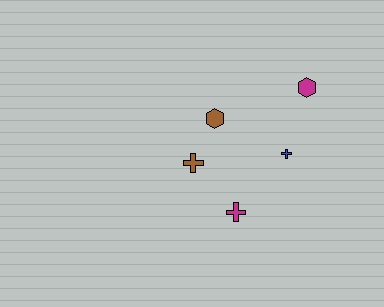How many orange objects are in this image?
There are no orange objects.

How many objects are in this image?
There are 5 objects.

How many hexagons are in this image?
There are 2 hexagons.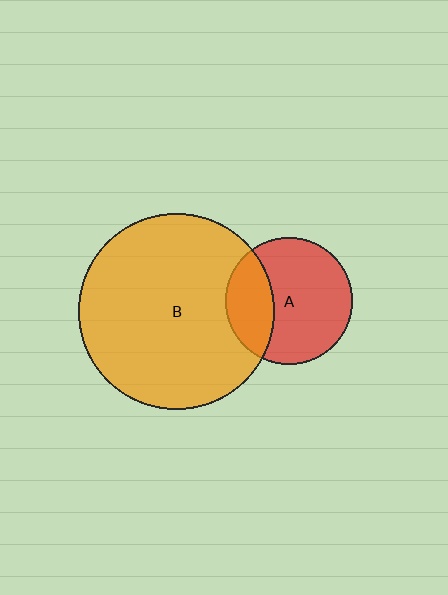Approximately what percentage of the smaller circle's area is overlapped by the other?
Approximately 30%.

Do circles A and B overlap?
Yes.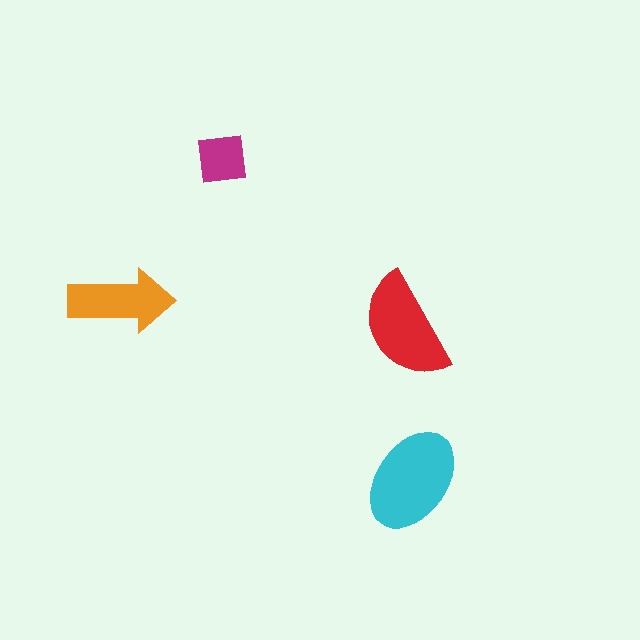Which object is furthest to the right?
The cyan ellipse is rightmost.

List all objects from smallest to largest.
The magenta square, the orange arrow, the red semicircle, the cyan ellipse.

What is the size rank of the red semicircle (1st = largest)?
2nd.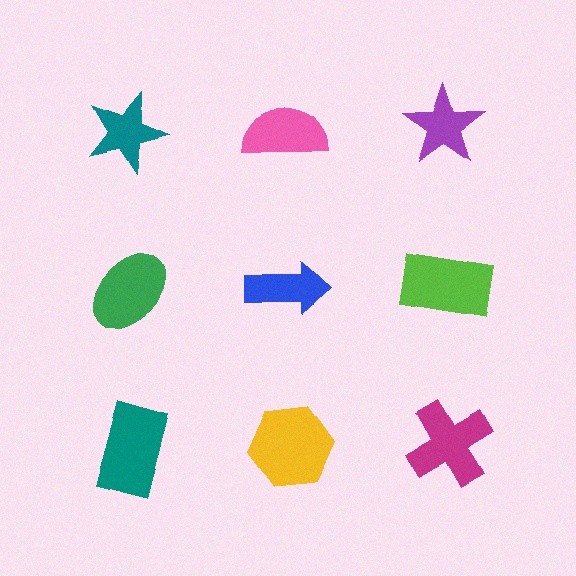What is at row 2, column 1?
A green ellipse.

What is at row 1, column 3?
A purple star.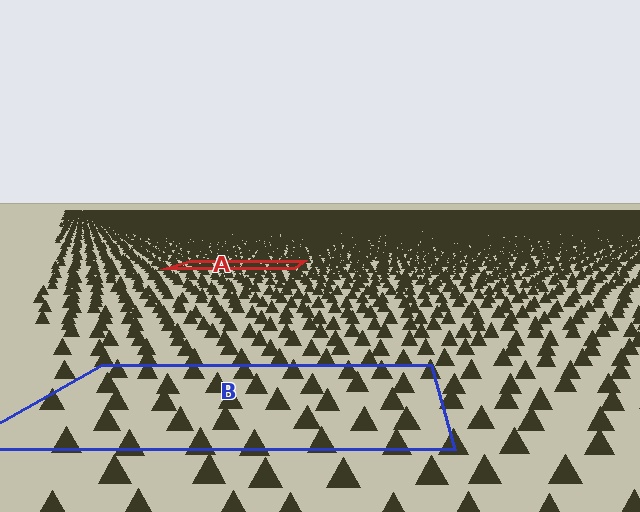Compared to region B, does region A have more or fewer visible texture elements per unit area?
Region A has more texture elements per unit area — they are packed more densely because it is farther away.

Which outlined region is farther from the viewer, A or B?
Region A is farther from the viewer — the texture elements inside it appear smaller and more densely packed.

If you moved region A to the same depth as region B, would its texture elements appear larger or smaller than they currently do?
They would appear larger. At a closer depth, the same texture elements are projected at a bigger on-screen size.